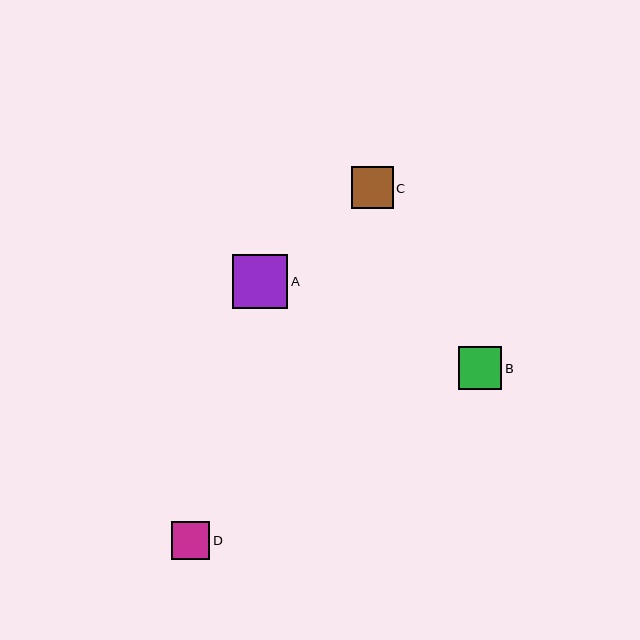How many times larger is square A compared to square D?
Square A is approximately 1.4 times the size of square D.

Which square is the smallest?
Square D is the smallest with a size of approximately 38 pixels.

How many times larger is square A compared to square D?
Square A is approximately 1.4 times the size of square D.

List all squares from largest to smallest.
From largest to smallest: A, B, C, D.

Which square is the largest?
Square A is the largest with a size of approximately 55 pixels.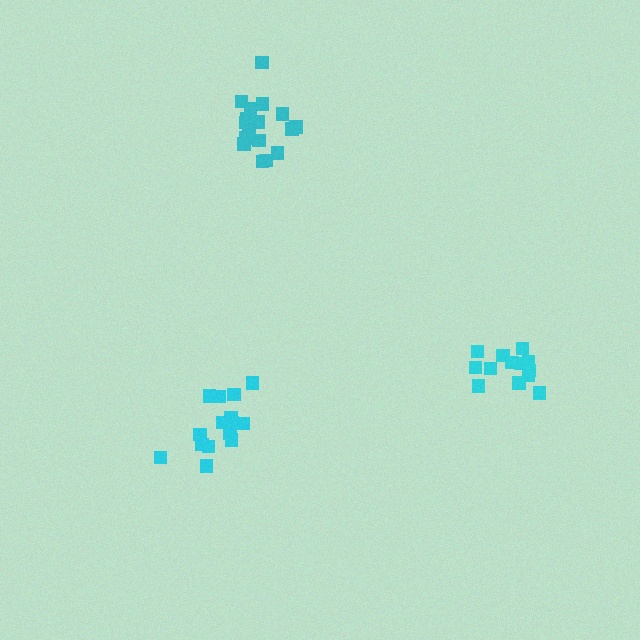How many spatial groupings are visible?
There are 3 spatial groupings.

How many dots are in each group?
Group 1: 15 dots, Group 2: 14 dots, Group 3: 18 dots (47 total).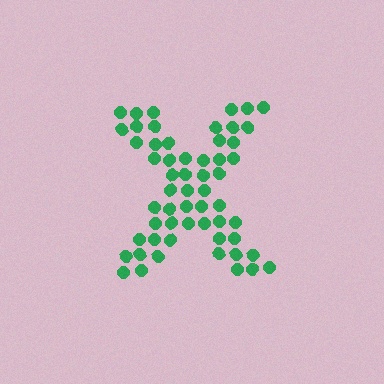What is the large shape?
The large shape is the letter X.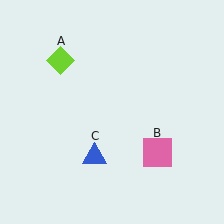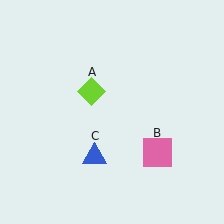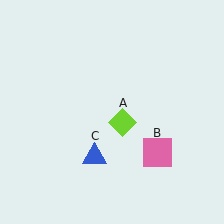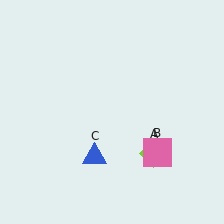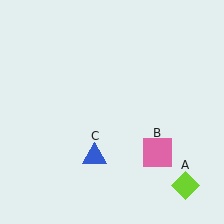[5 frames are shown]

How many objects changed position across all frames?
1 object changed position: lime diamond (object A).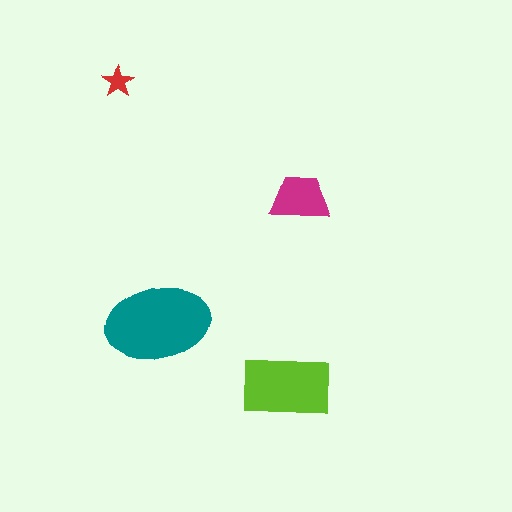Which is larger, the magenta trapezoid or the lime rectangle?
The lime rectangle.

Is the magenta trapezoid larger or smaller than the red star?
Larger.